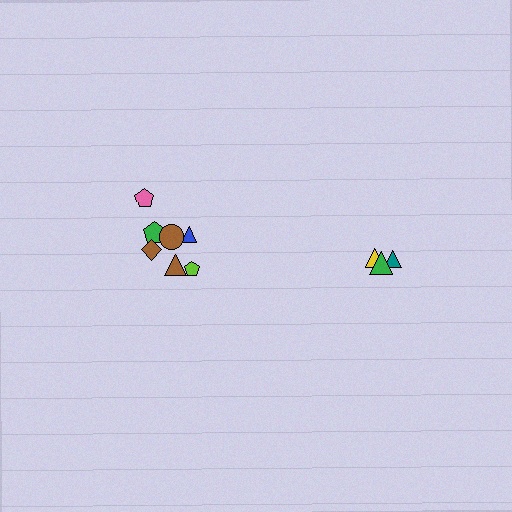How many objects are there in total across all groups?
There are 10 objects.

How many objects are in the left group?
There are 7 objects.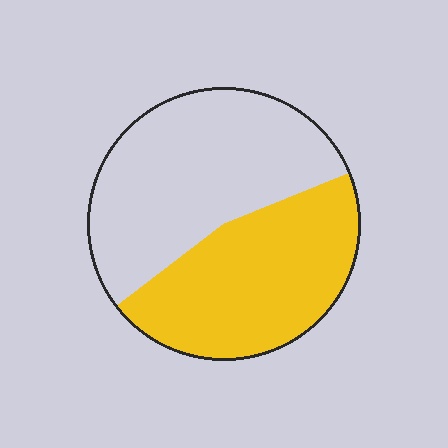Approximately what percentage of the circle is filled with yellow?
Approximately 45%.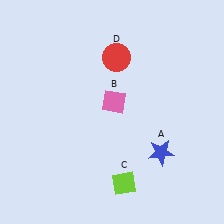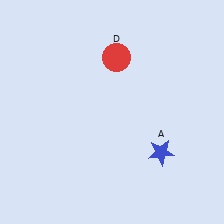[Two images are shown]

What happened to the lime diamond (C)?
The lime diamond (C) was removed in Image 2. It was in the bottom-right area of Image 1.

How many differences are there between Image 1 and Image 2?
There are 2 differences between the two images.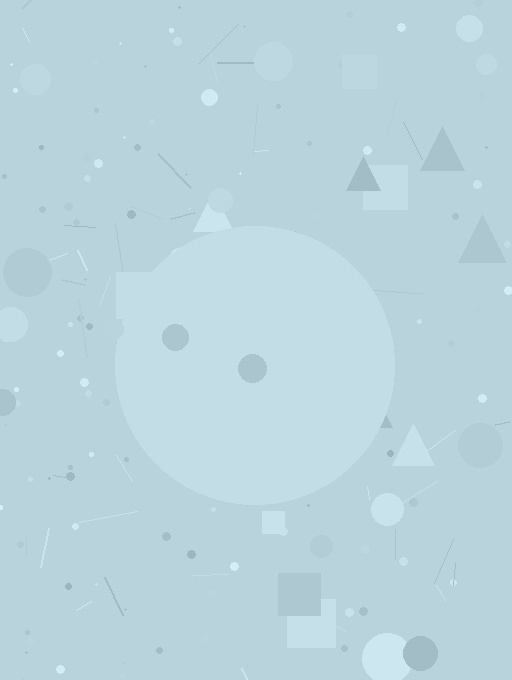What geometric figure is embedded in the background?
A circle is embedded in the background.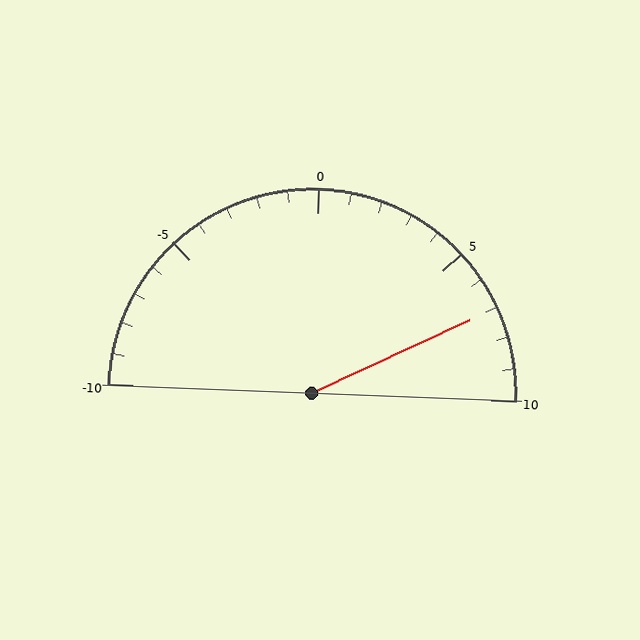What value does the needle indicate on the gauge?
The needle indicates approximately 7.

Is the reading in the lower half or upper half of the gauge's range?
The reading is in the upper half of the range (-10 to 10).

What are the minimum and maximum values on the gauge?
The gauge ranges from -10 to 10.